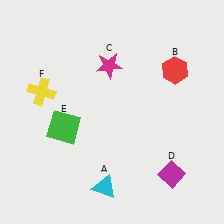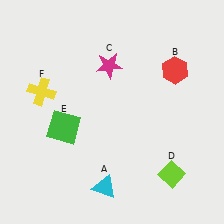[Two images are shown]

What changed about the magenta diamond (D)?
In Image 1, D is magenta. In Image 2, it changed to lime.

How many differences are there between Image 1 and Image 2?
There is 1 difference between the two images.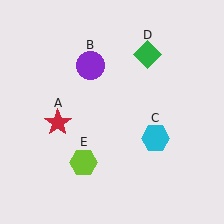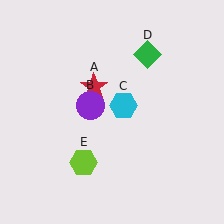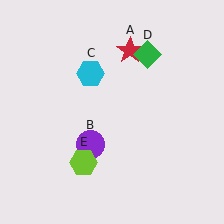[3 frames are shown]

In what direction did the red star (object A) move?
The red star (object A) moved up and to the right.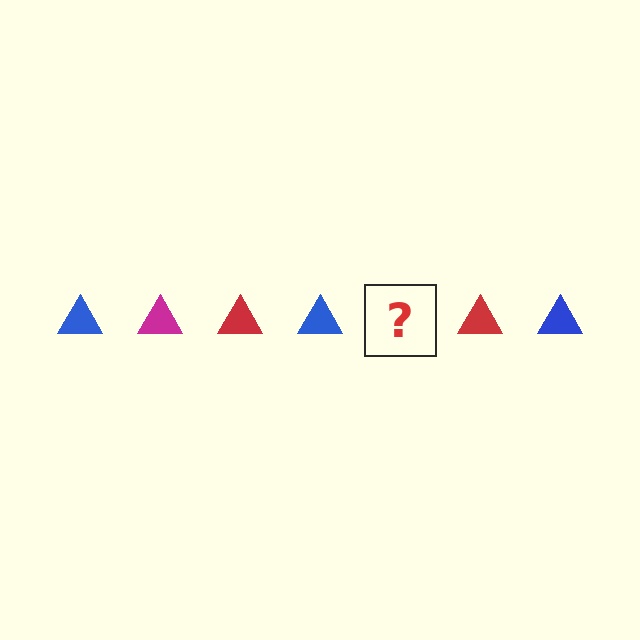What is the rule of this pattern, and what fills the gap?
The rule is that the pattern cycles through blue, magenta, red triangles. The gap should be filled with a magenta triangle.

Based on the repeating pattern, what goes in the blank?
The blank should be a magenta triangle.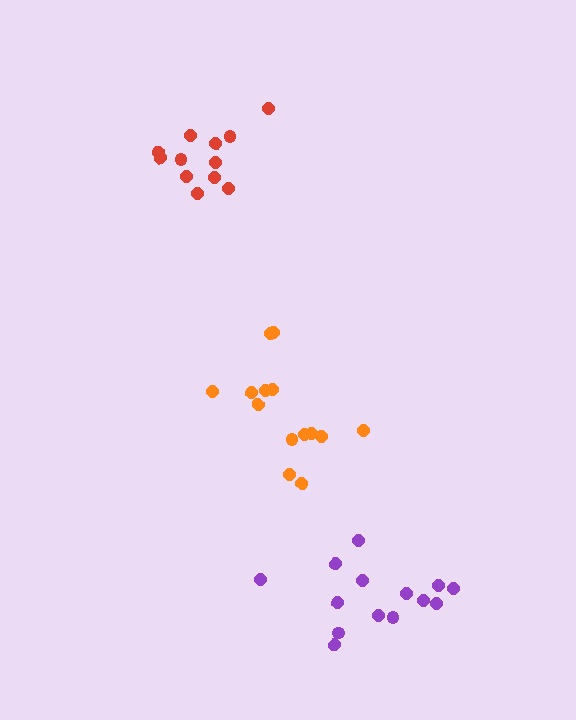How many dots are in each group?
Group 1: 12 dots, Group 2: 14 dots, Group 3: 14 dots (40 total).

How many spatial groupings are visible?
There are 3 spatial groupings.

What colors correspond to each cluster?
The clusters are colored: red, orange, purple.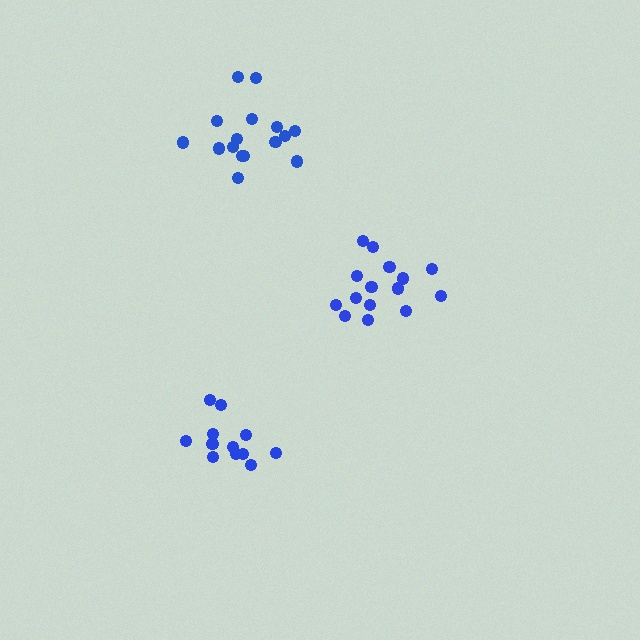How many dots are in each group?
Group 1: 15 dots, Group 2: 16 dots, Group 3: 12 dots (43 total).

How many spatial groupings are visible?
There are 3 spatial groupings.